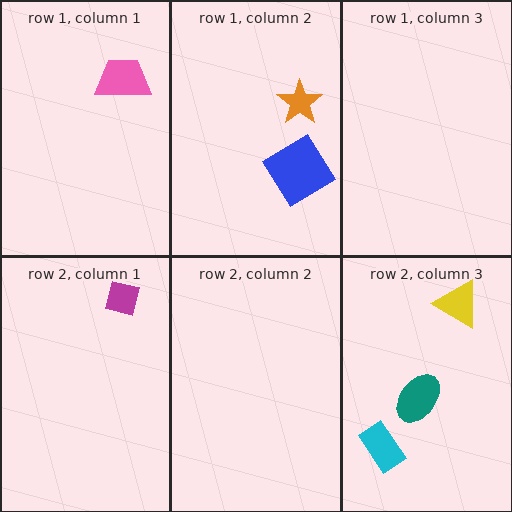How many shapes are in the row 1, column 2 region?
2.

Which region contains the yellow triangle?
The row 2, column 3 region.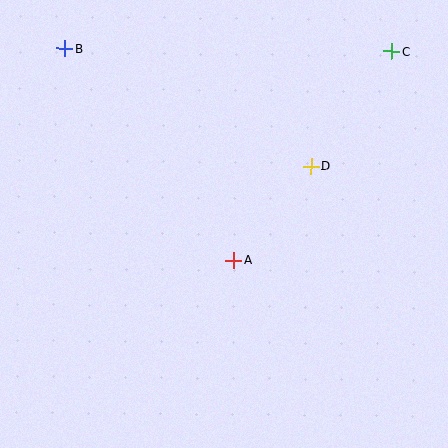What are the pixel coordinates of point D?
Point D is at (311, 166).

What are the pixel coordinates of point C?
Point C is at (391, 51).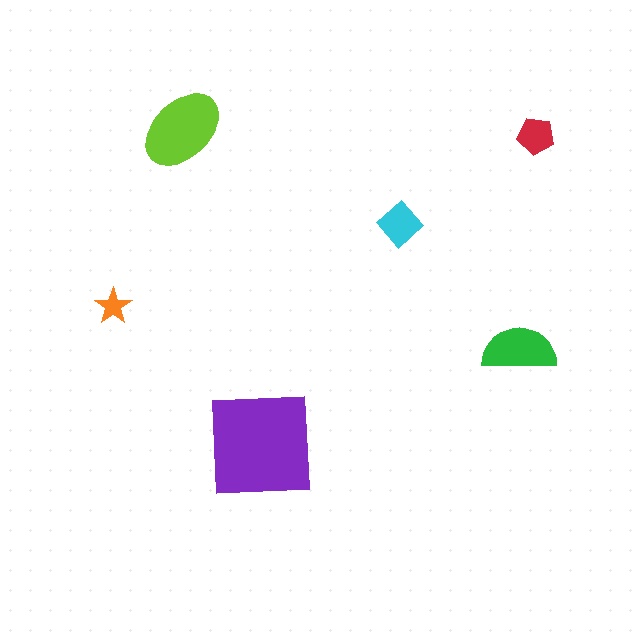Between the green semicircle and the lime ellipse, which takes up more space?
The lime ellipse.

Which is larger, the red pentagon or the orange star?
The red pentagon.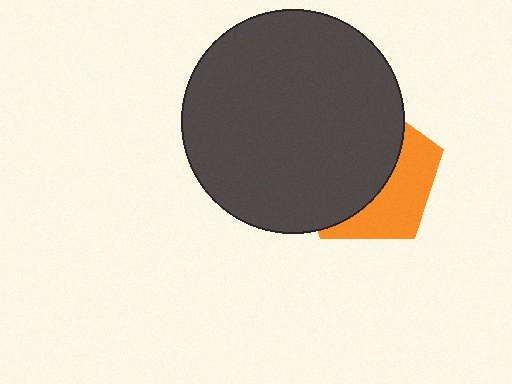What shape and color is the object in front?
The object in front is a dark gray circle.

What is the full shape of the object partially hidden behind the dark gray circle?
The partially hidden object is an orange pentagon.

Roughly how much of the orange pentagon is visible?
A small part of it is visible (roughly 38%).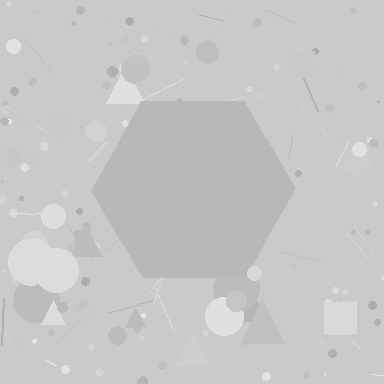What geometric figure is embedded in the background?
A hexagon is embedded in the background.